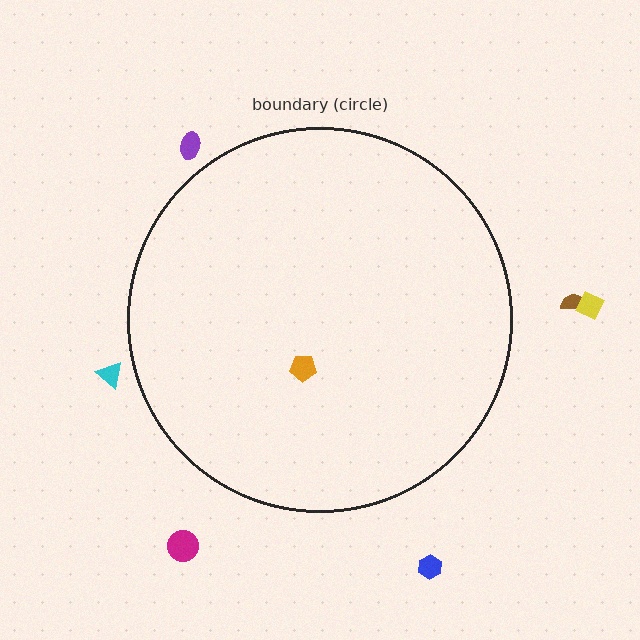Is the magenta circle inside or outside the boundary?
Outside.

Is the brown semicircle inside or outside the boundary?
Outside.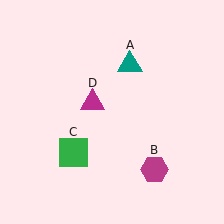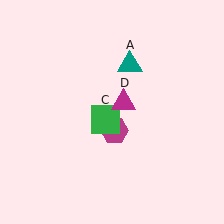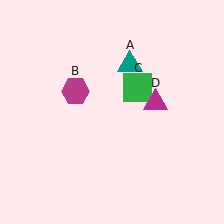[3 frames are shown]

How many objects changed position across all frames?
3 objects changed position: magenta hexagon (object B), green square (object C), magenta triangle (object D).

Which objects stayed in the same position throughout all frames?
Teal triangle (object A) remained stationary.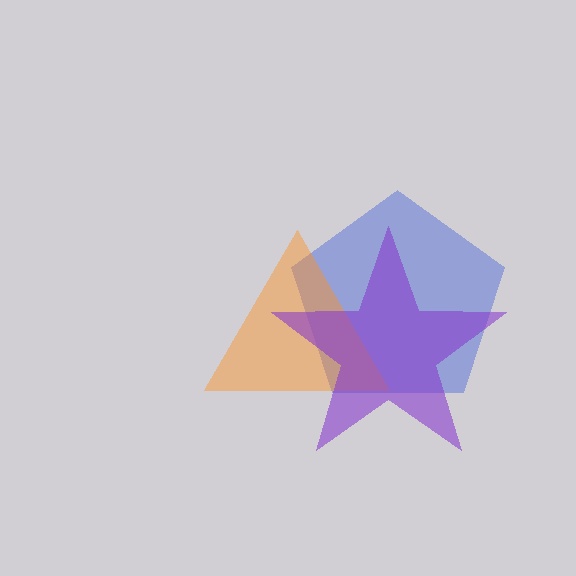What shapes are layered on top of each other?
The layered shapes are: a blue pentagon, an orange triangle, a purple star.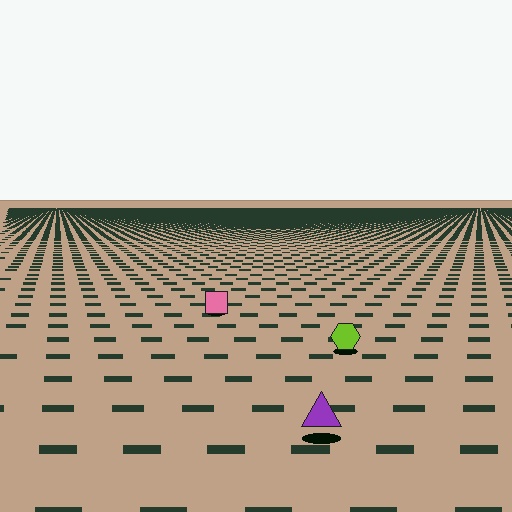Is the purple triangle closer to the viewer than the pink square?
Yes. The purple triangle is closer — you can tell from the texture gradient: the ground texture is coarser near it.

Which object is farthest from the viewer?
The pink square is farthest from the viewer. It appears smaller and the ground texture around it is denser.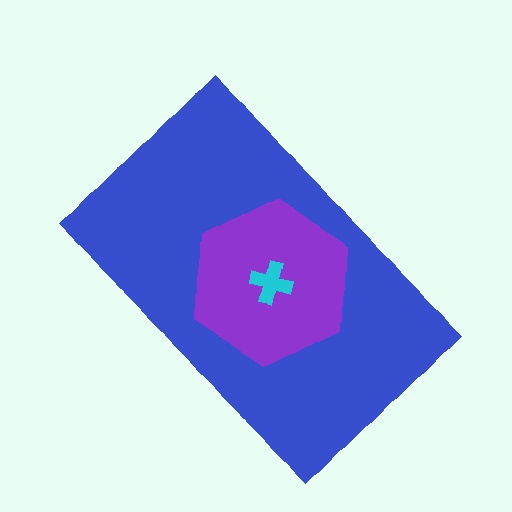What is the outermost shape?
The blue rectangle.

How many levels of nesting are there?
3.